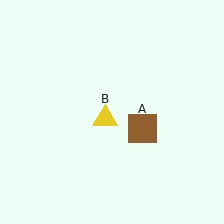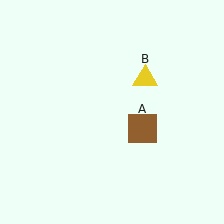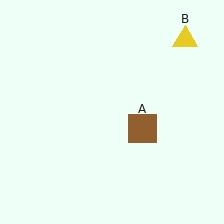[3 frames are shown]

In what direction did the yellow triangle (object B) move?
The yellow triangle (object B) moved up and to the right.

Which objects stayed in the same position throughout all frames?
Brown square (object A) remained stationary.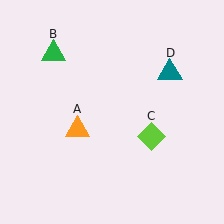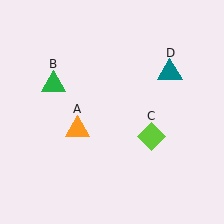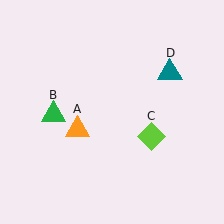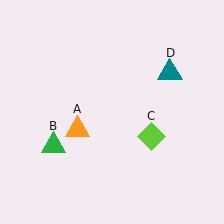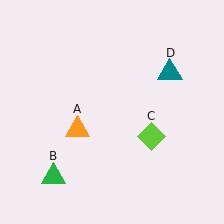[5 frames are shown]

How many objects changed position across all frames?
1 object changed position: green triangle (object B).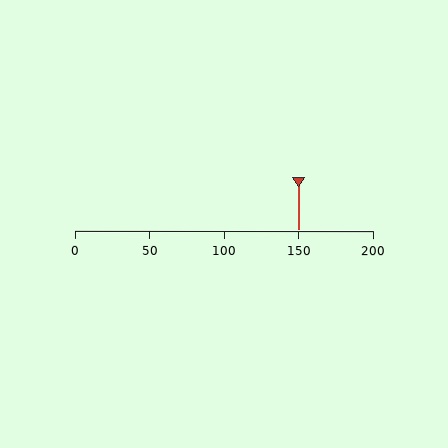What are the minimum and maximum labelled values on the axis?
The axis runs from 0 to 200.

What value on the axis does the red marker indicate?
The marker indicates approximately 150.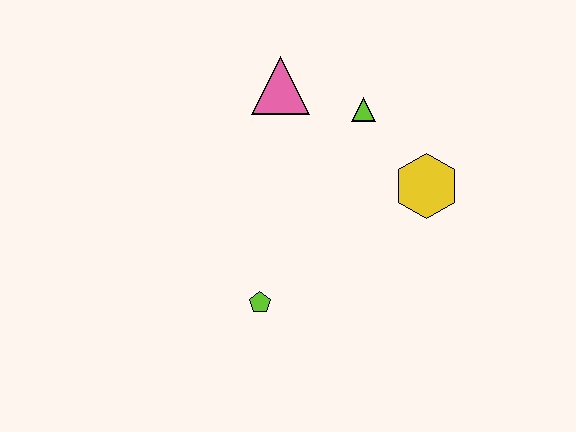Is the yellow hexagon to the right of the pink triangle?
Yes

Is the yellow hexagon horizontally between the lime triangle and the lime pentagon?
No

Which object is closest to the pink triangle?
The lime triangle is closest to the pink triangle.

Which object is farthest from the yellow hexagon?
The lime pentagon is farthest from the yellow hexagon.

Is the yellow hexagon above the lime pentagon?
Yes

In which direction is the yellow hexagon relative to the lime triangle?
The yellow hexagon is below the lime triangle.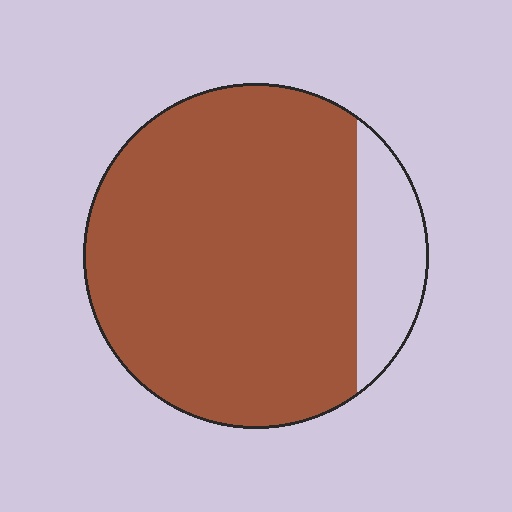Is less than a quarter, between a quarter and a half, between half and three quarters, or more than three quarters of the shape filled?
More than three quarters.